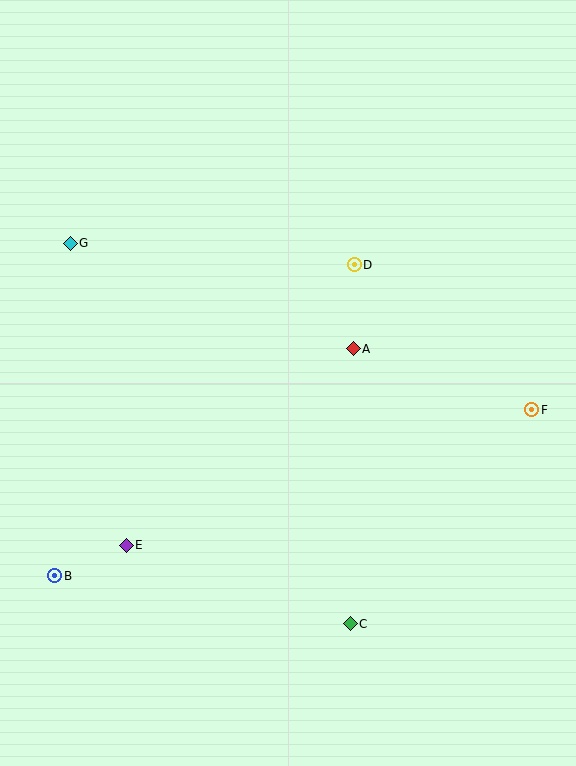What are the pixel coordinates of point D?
Point D is at (354, 265).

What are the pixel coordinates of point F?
Point F is at (532, 410).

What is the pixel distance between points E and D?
The distance between E and D is 362 pixels.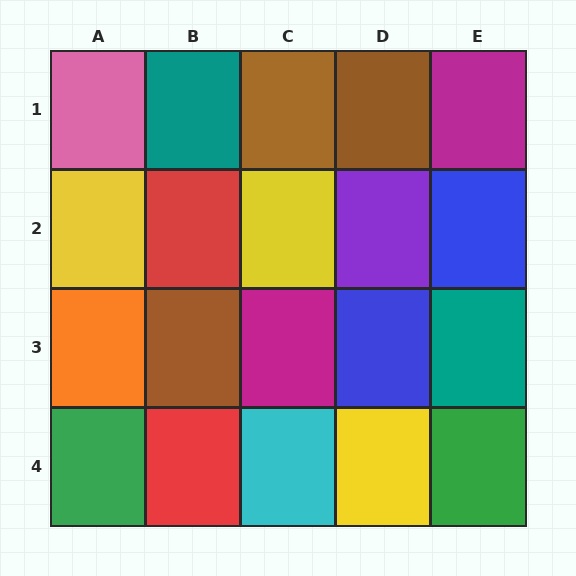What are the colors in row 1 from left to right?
Pink, teal, brown, brown, magenta.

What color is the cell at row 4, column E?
Green.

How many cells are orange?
1 cell is orange.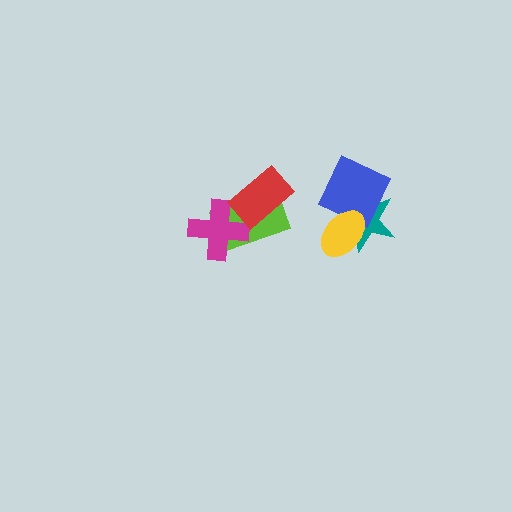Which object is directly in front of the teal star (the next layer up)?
The blue square is directly in front of the teal star.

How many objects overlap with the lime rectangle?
2 objects overlap with the lime rectangle.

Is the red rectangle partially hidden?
No, no other shape covers it.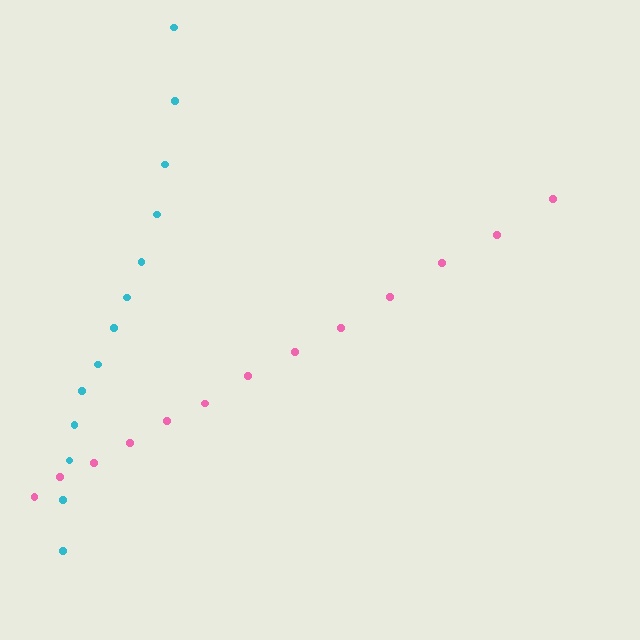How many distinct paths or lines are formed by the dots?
There are 2 distinct paths.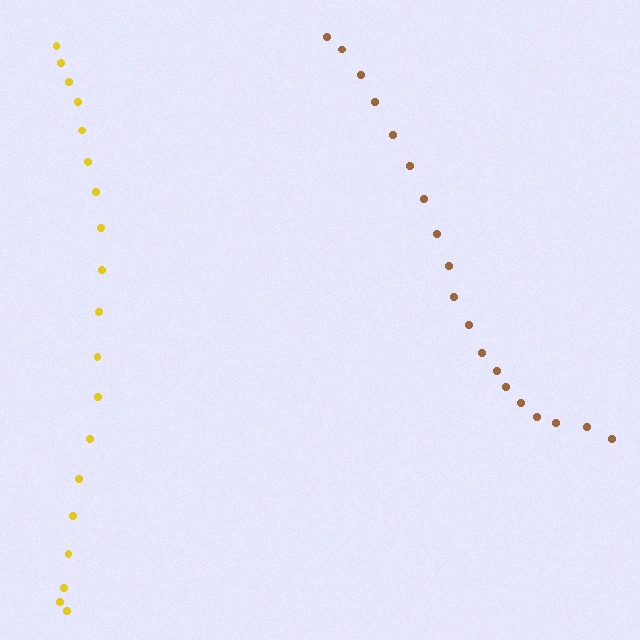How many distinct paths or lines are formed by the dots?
There are 2 distinct paths.